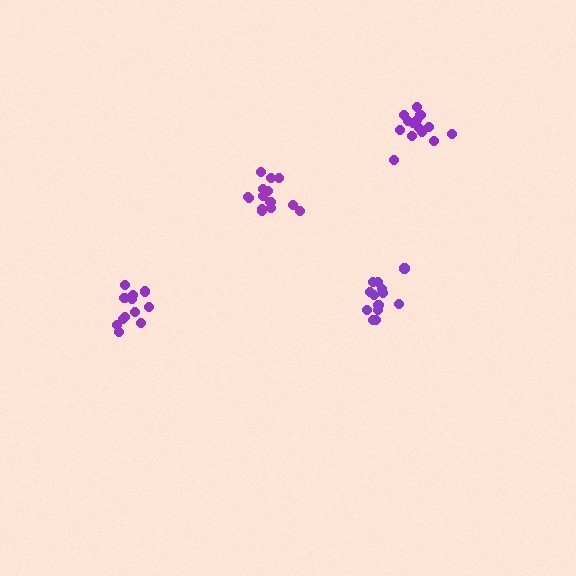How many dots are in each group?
Group 1: 12 dots, Group 2: 14 dots, Group 3: 14 dots, Group 4: 14 dots (54 total).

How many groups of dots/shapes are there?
There are 4 groups.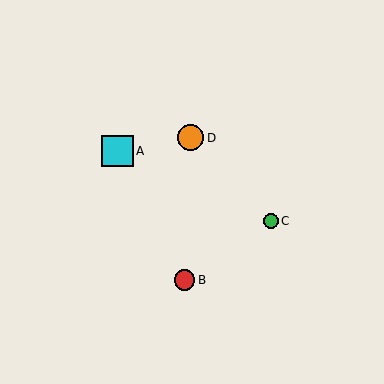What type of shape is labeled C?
Shape C is a green circle.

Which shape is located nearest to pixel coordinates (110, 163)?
The cyan square (labeled A) at (117, 151) is nearest to that location.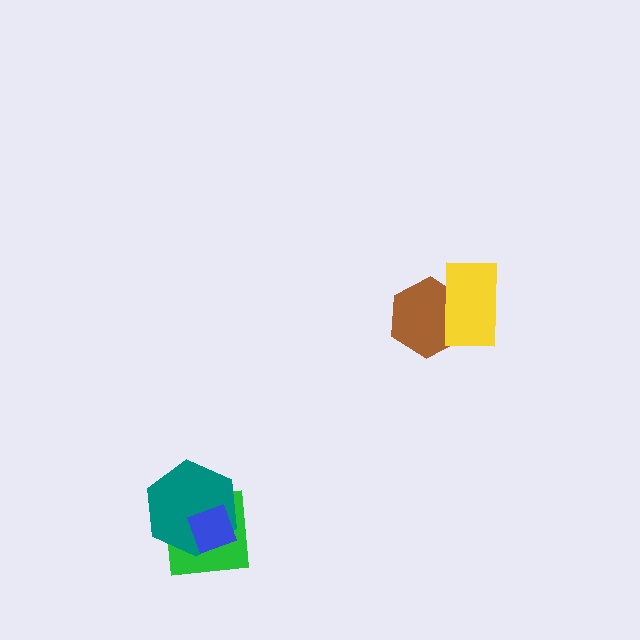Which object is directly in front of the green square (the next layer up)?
The teal hexagon is directly in front of the green square.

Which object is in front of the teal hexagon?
The blue diamond is in front of the teal hexagon.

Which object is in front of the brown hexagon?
The yellow rectangle is in front of the brown hexagon.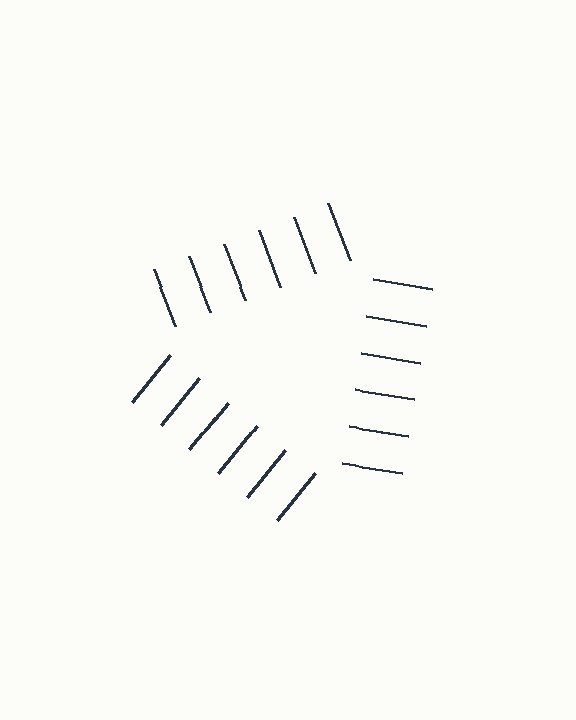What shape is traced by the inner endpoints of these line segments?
An illusory triangle — the line segments terminate on its edges but no continuous stroke is drawn.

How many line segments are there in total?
18 — 6 along each of the 3 edges.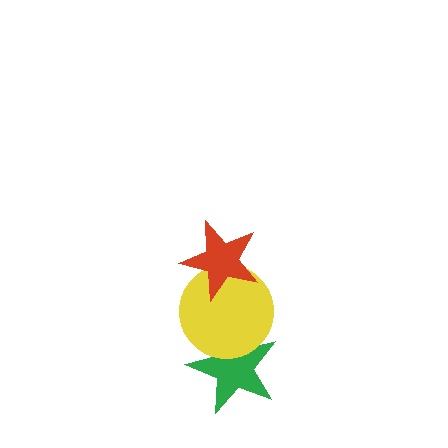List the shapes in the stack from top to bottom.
From top to bottom: the red star, the yellow circle, the green star.